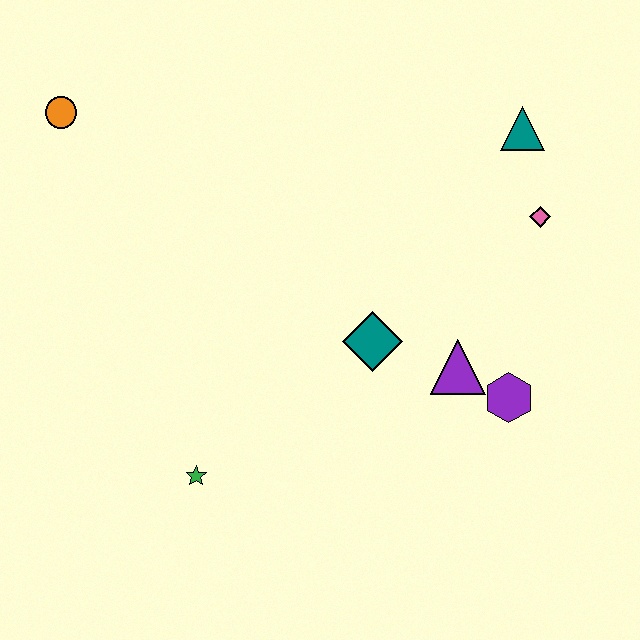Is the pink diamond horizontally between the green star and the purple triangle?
No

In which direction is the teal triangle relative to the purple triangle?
The teal triangle is above the purple triangle.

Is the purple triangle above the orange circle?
No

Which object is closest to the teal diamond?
The purple triangle is closest to the teal diamond.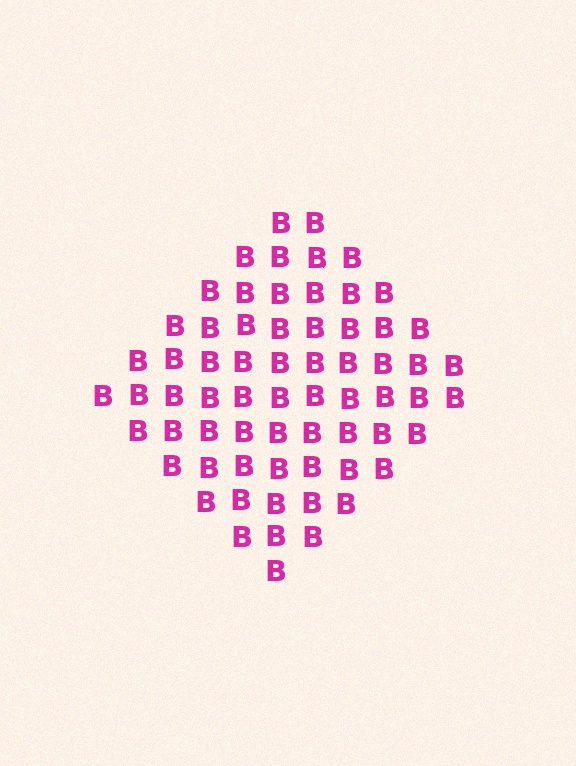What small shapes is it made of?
It is made of small letter B's.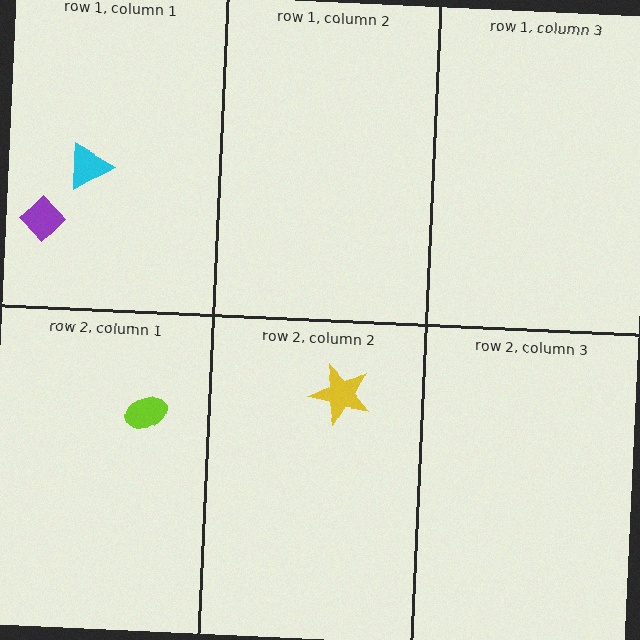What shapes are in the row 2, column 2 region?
The yellow star.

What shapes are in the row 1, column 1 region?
The cyan triangle, the purple diamond.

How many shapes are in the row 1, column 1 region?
2.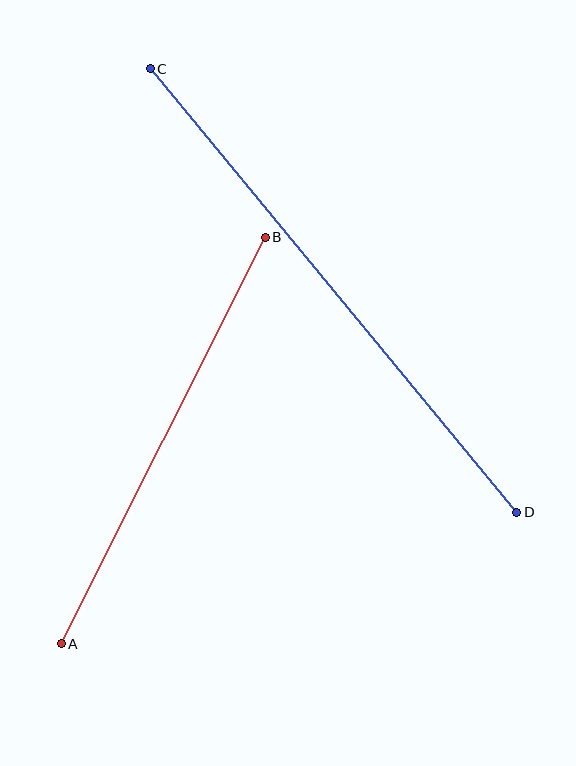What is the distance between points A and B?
The distance is approximately 455 pixels.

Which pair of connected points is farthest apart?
Points C and D are farthest apart.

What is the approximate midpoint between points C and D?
The midpoint is at approximately (334, 291) pixels.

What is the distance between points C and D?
The distance is approximately 575 pixels.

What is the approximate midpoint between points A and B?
The midpoint is at approximately (163, 441) pixels.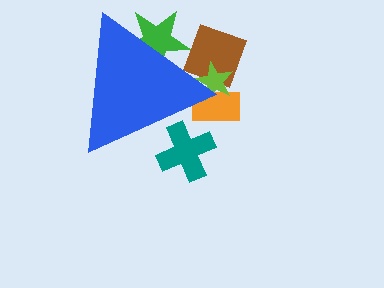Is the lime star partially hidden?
Yes, the lime star is partially hidden behind the blue triangle.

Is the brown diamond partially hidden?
Yes, the brown diamond is partially hidden behind the blue triangle.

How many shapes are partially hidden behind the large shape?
5 shapes are partially hidden.